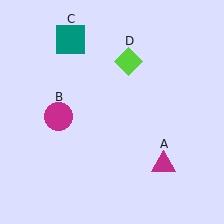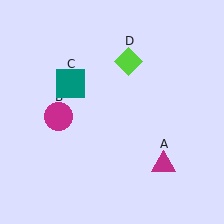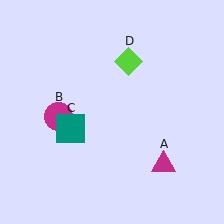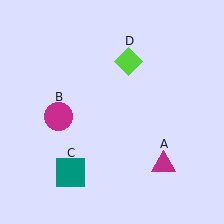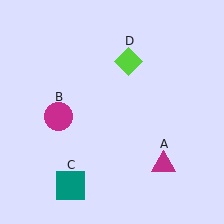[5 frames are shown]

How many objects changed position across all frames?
1 object changed position: teal square (object C).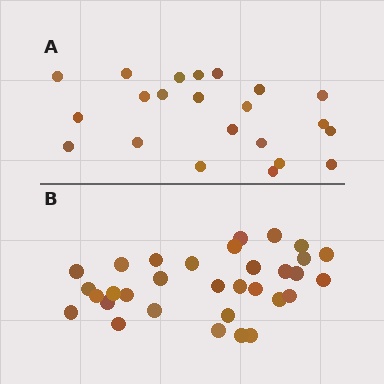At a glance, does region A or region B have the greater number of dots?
Region B (the bottom region) has more dots.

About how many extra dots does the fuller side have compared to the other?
Region B has roughly 10 or so more dots than region A.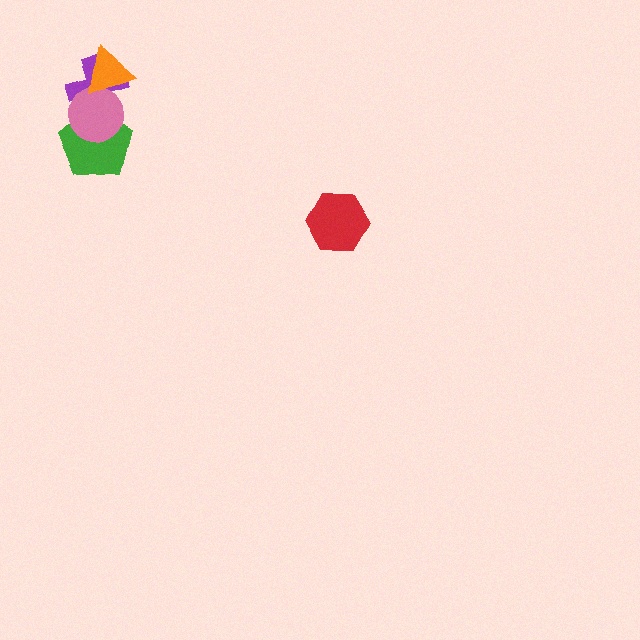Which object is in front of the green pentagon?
The pink circle is in front of the green pentagon.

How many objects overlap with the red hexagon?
0 objects overlap with the red hexagon.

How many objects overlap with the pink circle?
3 objects overlap with the pink circle.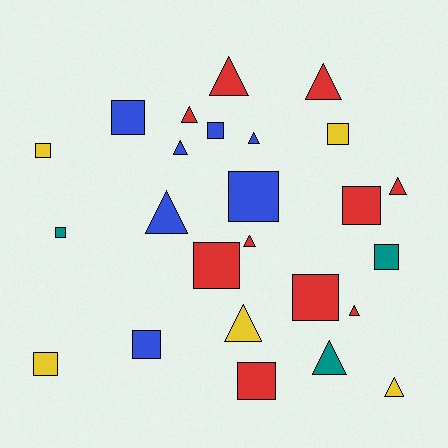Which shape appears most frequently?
Square, with 13 objects.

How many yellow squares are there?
There are 3 yellow squares.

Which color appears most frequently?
Red, with 10 objects.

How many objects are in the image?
There are 25 objects.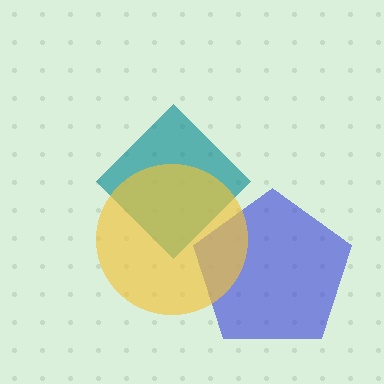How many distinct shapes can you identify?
There are 3 distinct shapes: a teal diamond, a blue pentagon, a yellow circle.